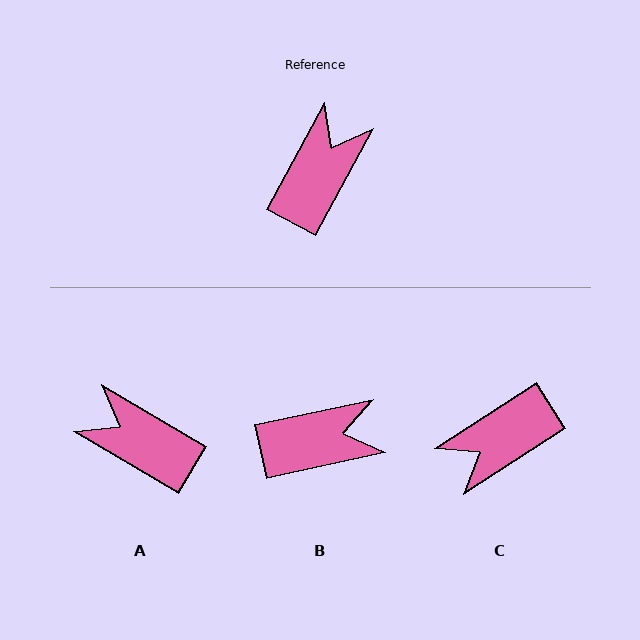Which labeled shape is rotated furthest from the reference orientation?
C, about 151 degrees away.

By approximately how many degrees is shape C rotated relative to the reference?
Approximately 151 degrees counter-clockwise.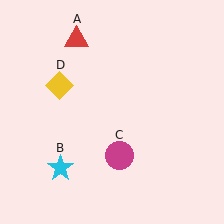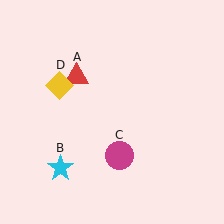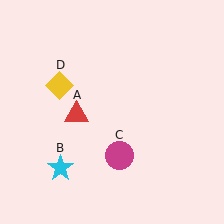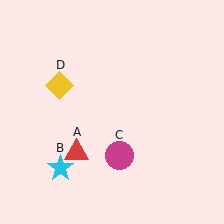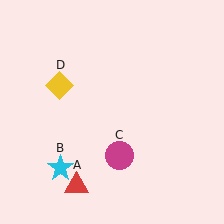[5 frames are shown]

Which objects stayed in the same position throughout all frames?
Cyan star (object B) and magenta circle (object C) and yellow diamond (object D) remained stationary.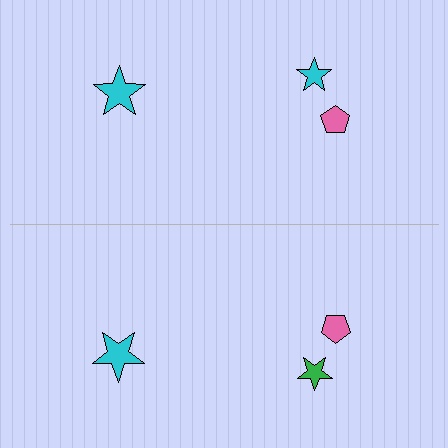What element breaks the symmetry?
The green star on the bottom side breaks the symmetry — its mirror counterpart is cyan.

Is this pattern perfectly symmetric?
No, the pattern is not perfectly symmetric. The green star on the bottom side breaks the symmetry — its mirror counterpart is cyan.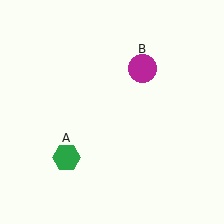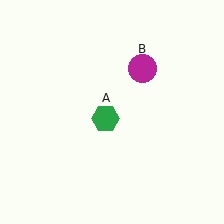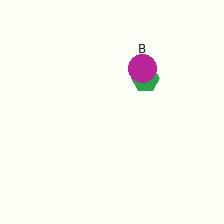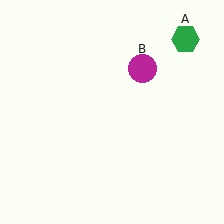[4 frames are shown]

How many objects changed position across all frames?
1 object changed position: green hexagon (object A).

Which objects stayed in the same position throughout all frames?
Magenta circle (object B) remained stationary.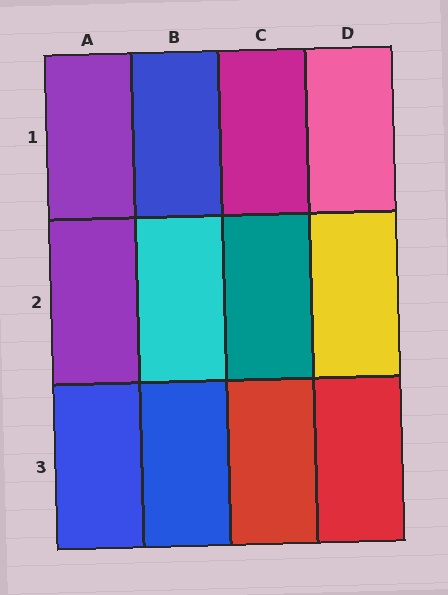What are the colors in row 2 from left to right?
Purple, cyan, teal, yellow.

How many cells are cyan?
1 cell is cyan.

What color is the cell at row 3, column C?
Red.